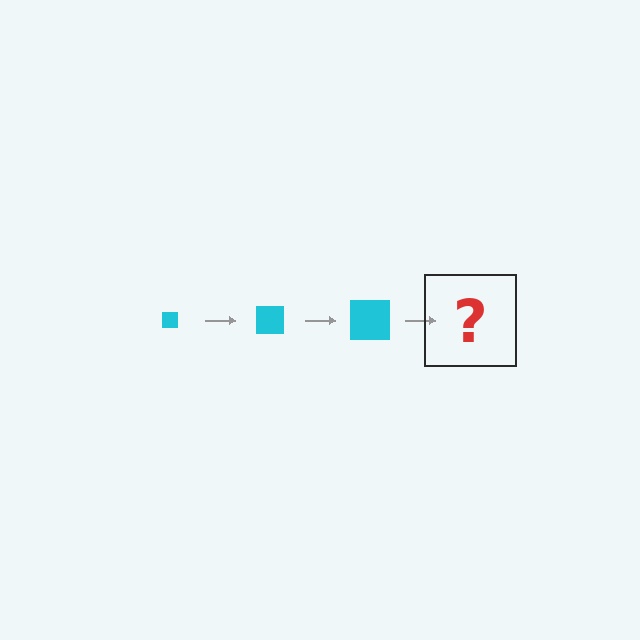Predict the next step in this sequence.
The next step is a cyan square, larger than the previous one.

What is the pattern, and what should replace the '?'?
The pattern is that the square gets progressively larger each step. The '?' should be a cyan square, larger than the previous one.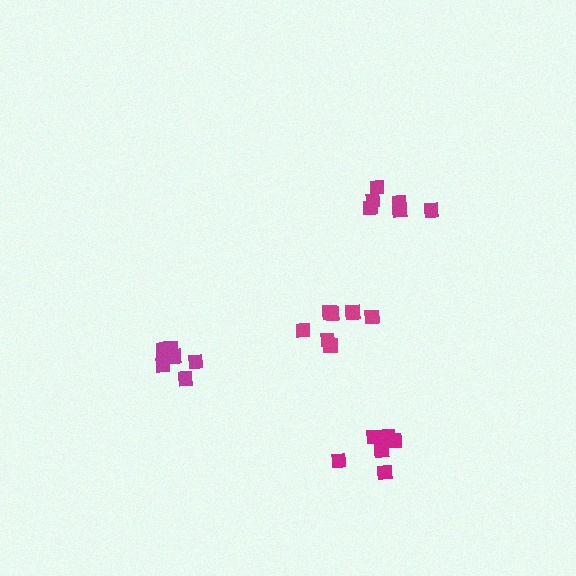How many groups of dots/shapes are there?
There are 4 groups.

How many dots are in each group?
Group 1: 6 dots, Group 2: 6 dots, Group 3: 7 dots, Group 4: 6 dots (25 total).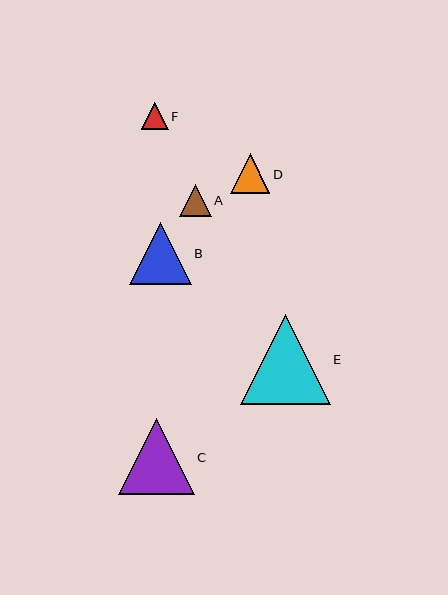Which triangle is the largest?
Triangle E is the largest with a size of approximately 89 pixels.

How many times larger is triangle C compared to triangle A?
Triangle C is approximately 2.4 times the size of triangle A.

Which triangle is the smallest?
Triangle F is the smallest with a size of approximately 27 pixels.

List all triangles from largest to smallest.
From largest to smallest: E, C, B, D, A, F.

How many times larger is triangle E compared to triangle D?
Triangle E is approximately 2.3 times the size of triangle D.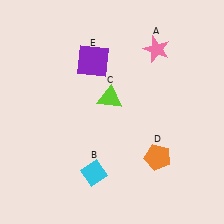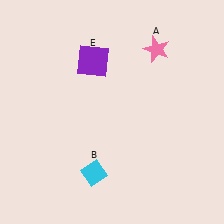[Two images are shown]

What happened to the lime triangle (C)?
The lime triangle (C) was removed in Image 2. It was in the top-left area of Image 1.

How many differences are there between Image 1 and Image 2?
There are 2 differences between the two images.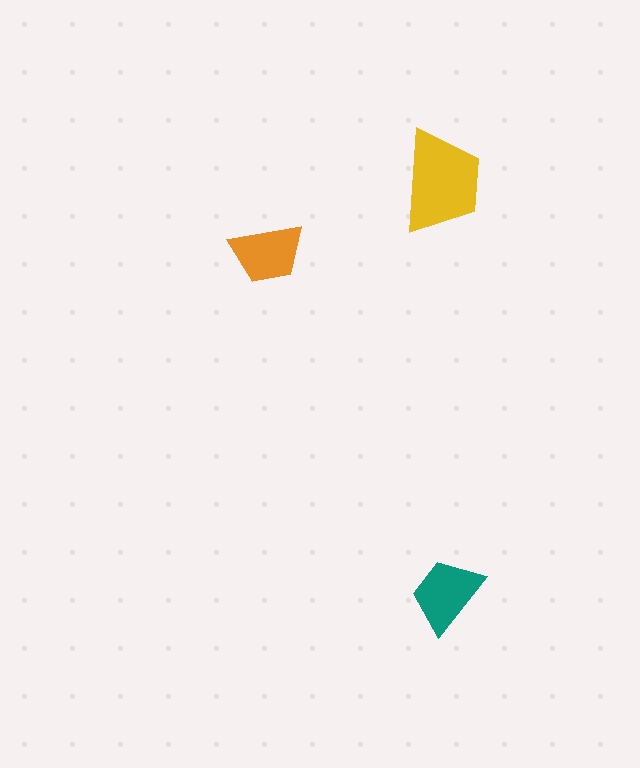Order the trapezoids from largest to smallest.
the yellow one, the teal one, the orange one.